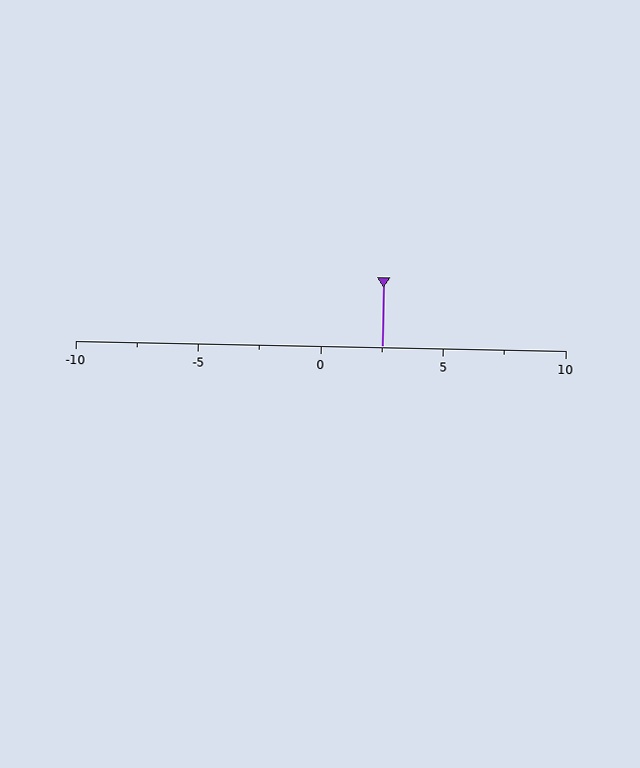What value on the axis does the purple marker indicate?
The marker indicates approximately 2.5.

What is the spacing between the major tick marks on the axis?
The major ticks are spaced 5 apart.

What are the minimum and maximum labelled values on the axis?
The axis runs from -10 to 10.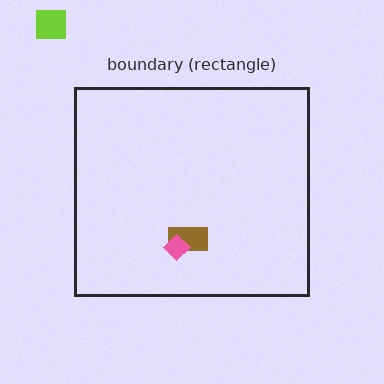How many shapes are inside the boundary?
2 inside, 1 outside.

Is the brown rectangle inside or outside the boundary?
Inside.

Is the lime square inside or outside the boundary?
Outside.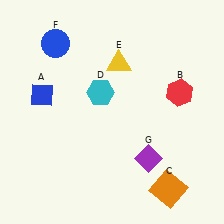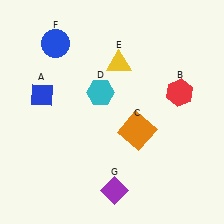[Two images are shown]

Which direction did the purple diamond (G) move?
The purple diamond (G) moved left.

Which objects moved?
The objects that moved are: the orange square (C), the purple diamond (G).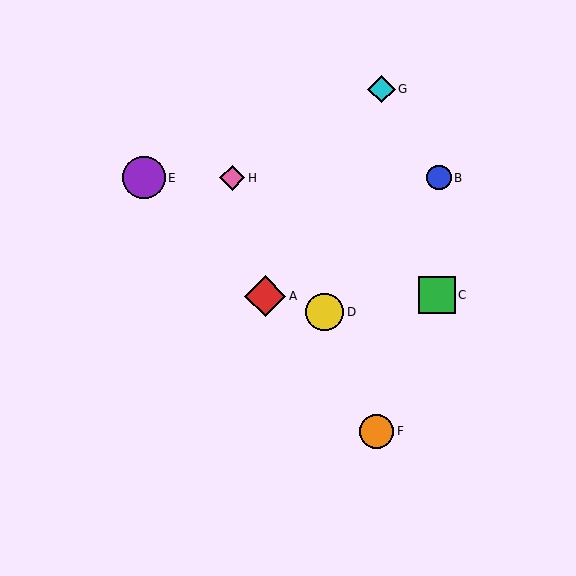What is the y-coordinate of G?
Object G is at y≈89.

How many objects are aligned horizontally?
3 objects (B, E, H) are aligned horizontally.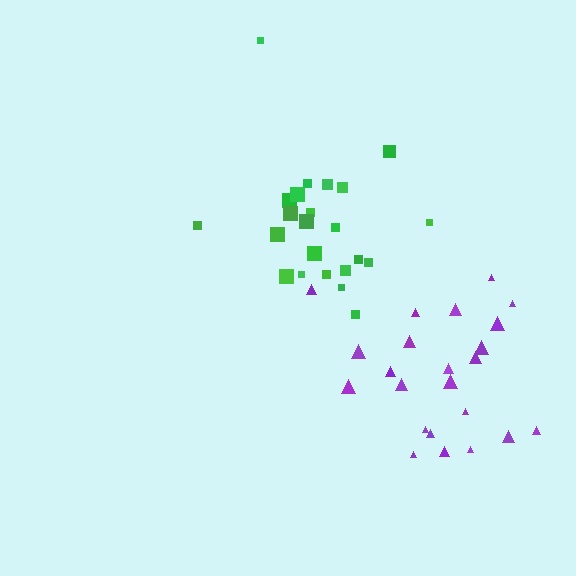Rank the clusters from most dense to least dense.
purple, green.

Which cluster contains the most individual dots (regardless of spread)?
Green (24).